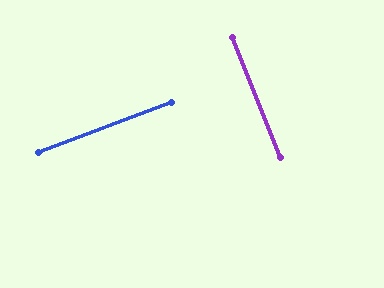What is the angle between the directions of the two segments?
Approximately 89 degrees.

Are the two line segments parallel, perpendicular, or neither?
Perpendicular — they meet at approximately 89°.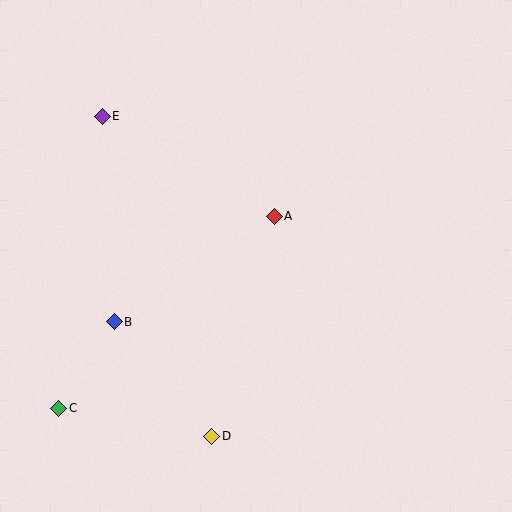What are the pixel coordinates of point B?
Point B is at (114, 322).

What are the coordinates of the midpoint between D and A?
The midpoint between D and A is at (243, 326).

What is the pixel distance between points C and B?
The distance between C and B is 103 pixels.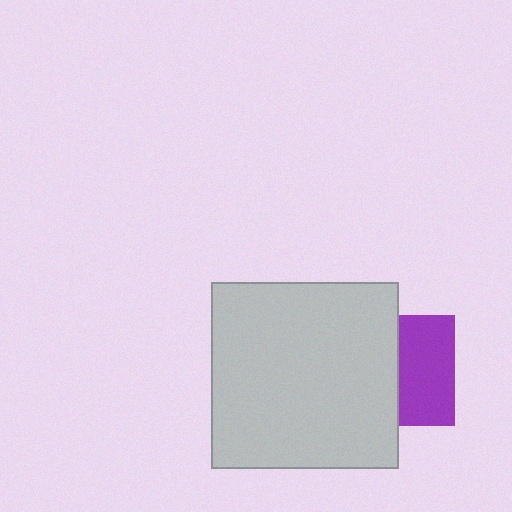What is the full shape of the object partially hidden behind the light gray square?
The partially hidden object is a purple square.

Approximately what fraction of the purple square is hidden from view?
Roughly 50% of the purple square is hidden behind the light gray square.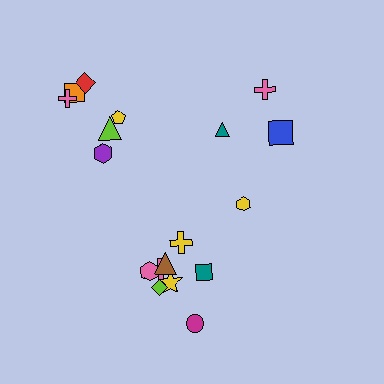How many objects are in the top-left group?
There are 6 objects.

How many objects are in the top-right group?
There are 4 objects.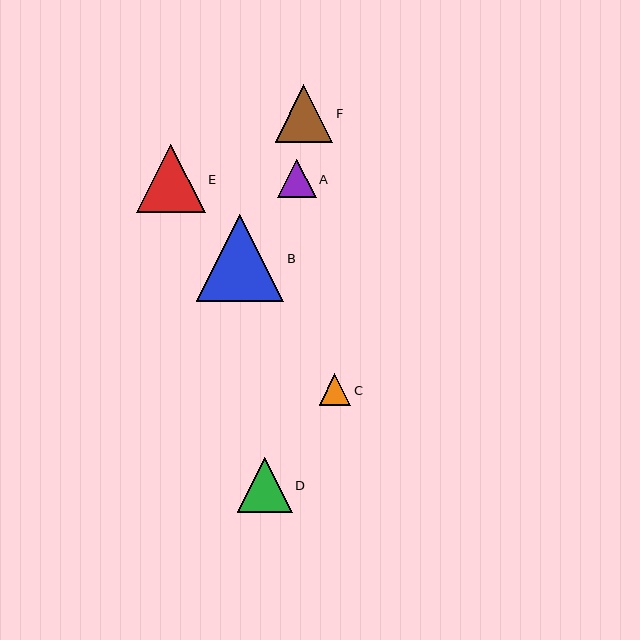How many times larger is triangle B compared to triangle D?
Triangle B is approximately 1.6 times the size of triangle D.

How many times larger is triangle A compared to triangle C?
Triangle A is approximately 1.2 times the size of triangle C.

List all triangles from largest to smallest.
From largest to smallest: B, E, F, D, A, C.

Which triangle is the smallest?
Triangle C is the smallest with a size of approximately 32 pixels.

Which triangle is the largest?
Triangle B is the largest with a size of approximately 87 pixels.